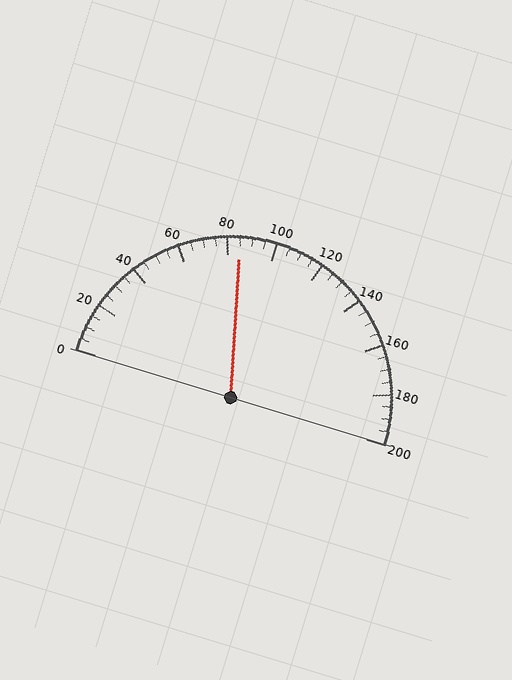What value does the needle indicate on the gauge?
The needle indicates approximately 85.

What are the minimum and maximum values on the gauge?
The gauge ranges from 0 to 200.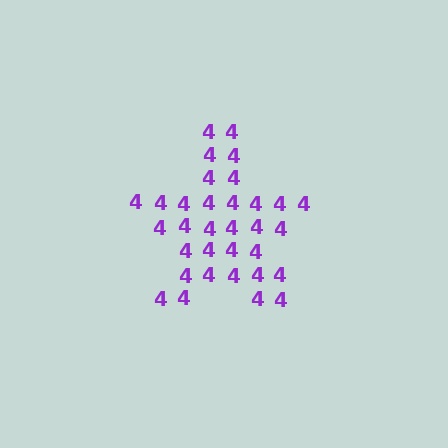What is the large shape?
The large shape is a star.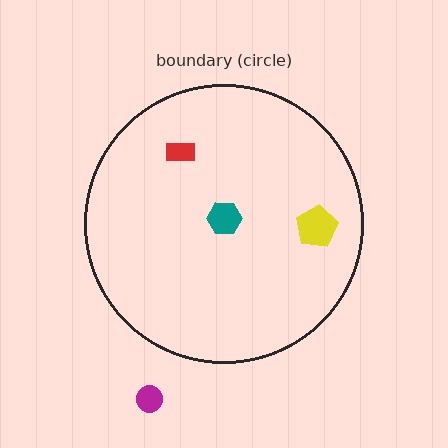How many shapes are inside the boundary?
3 inside, 1 outside.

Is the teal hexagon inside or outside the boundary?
Inside.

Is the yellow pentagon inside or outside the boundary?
Inside.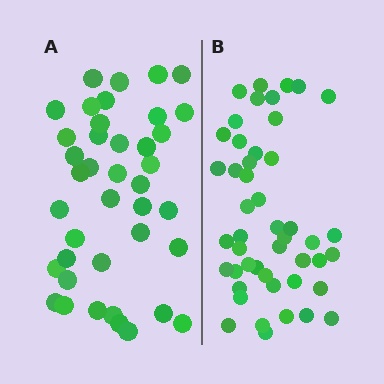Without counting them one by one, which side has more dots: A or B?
Region B (the right region) has more dots.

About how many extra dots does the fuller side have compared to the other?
Region B has roughly 8 or so more dots than region A.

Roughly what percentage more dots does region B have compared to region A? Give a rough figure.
About 20% more.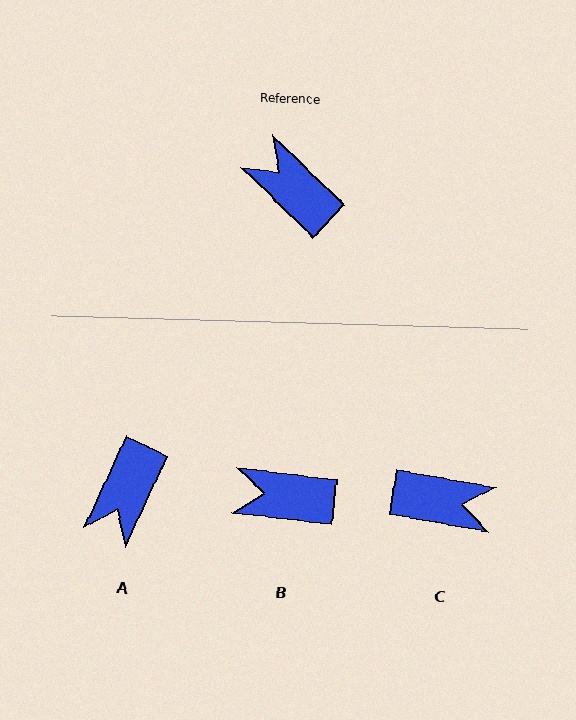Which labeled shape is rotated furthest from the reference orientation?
C, about 146 degrees away.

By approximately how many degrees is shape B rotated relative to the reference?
Approximately 37 degrees counter-clockwise.